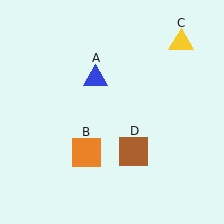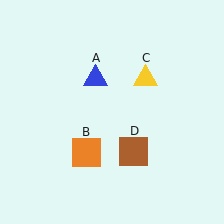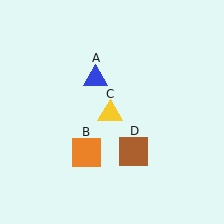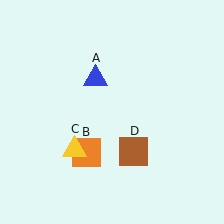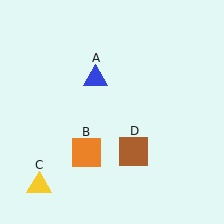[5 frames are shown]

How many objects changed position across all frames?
1 object changed position: yellow triangle (object C).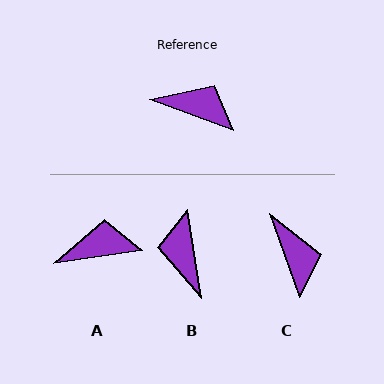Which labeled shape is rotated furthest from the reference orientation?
B, about 119 degrees away.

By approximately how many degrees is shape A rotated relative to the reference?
Approximately 29 degrees counter-clockwise.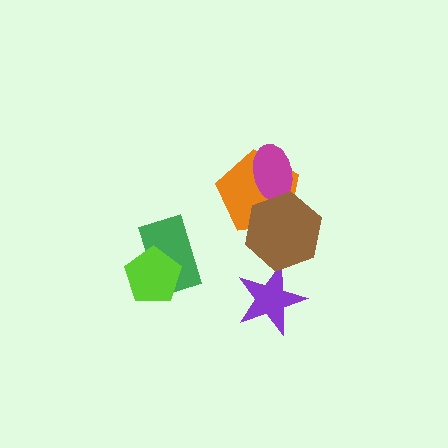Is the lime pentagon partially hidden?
No, no other shape covers it.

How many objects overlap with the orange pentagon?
2 objects overlap with the orange pentagon.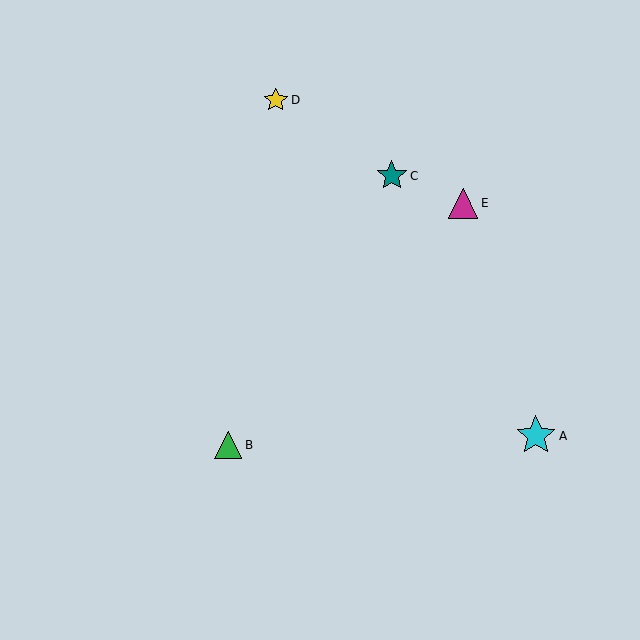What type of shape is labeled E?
Shape E is a magenta triangle.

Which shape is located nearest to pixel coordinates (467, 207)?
The magenta triangle (labeled E) at (463, 203) is nearest to that location.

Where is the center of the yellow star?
The center of the yellow star is at (276, 100).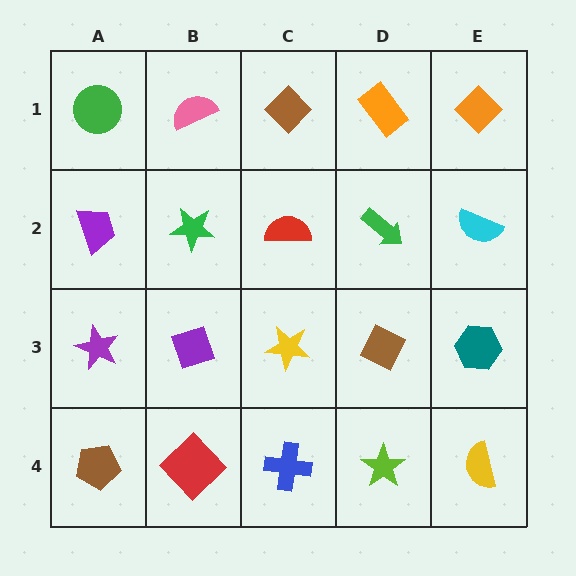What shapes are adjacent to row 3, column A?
A purple trapezoid (row 2, column A), a brown pentagon (row 4, column A), a purple diamond (row 3, column B).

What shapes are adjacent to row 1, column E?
A cyan semicircle (row 2, column E), an orange rectangle (row 1, column D).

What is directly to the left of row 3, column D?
A yellow star.